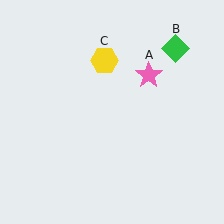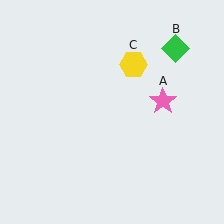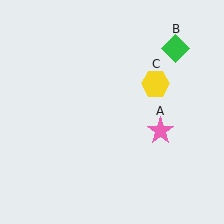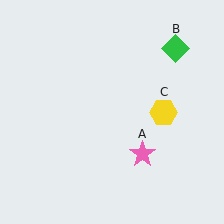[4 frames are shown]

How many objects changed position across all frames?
2 objects changed position: pink star (object A), yellow hexagon (object C).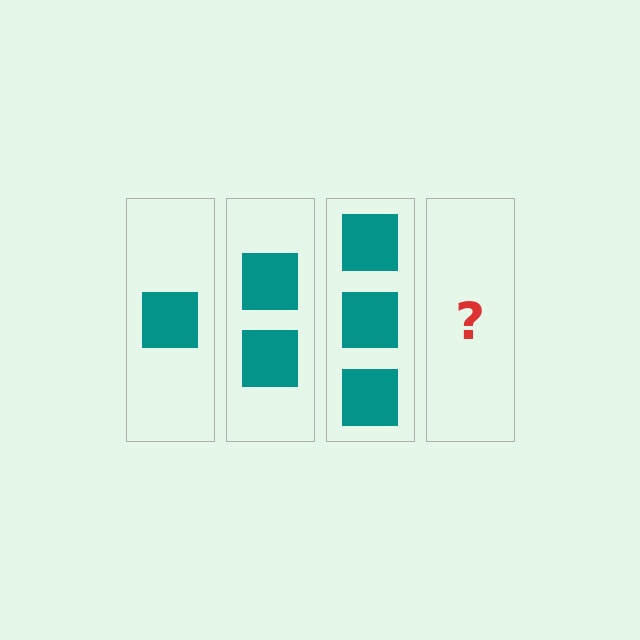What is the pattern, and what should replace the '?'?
The pattern is that each step adds one more square. The '?' should be 4 squares.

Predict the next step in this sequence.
The next step is 4 squares.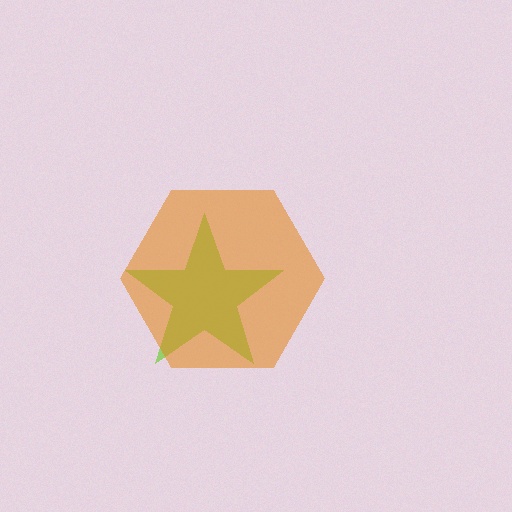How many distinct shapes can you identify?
There are 2 distinct shapes: a lime star, an orange hexagon.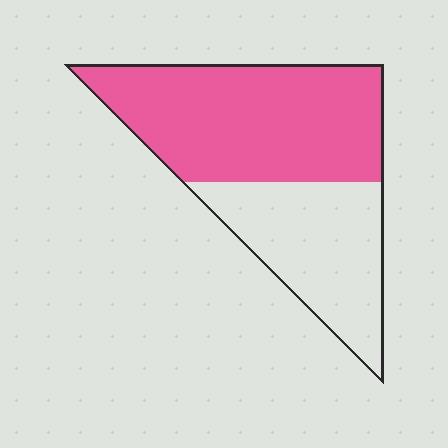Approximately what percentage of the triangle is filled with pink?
Approximately 60%.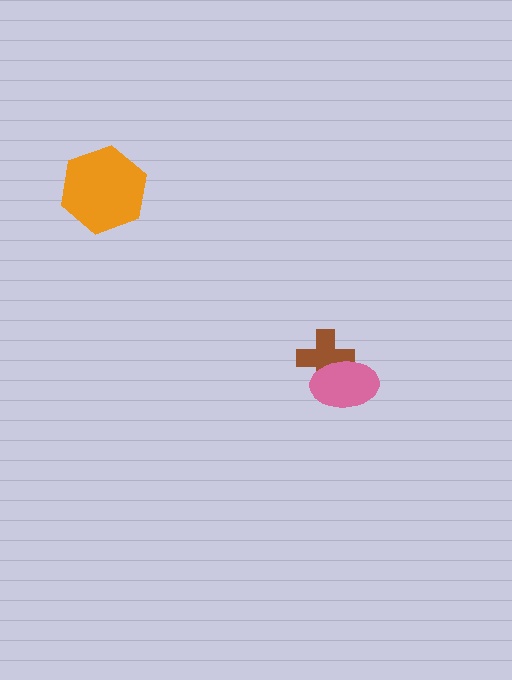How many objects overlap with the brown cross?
1 object overlaps with the brown cross.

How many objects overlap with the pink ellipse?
1 object overlaps with the pink ellipse.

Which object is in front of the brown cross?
The pink ellipse is in front of the brown cross.